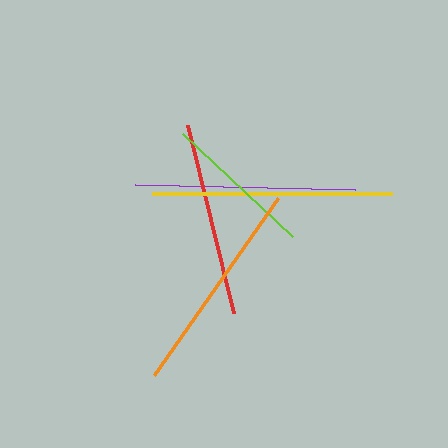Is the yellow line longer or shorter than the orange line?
The yellow line is longer than the orange line.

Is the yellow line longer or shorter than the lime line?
The yellow line is longer than the lime line.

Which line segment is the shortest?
The lime line is the shortest at approximately 151 pixels.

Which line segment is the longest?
The yellow line is the longest at approximately 240 pixels.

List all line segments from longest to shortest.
From longest to shortest: yellow, purple, orange, red, lime.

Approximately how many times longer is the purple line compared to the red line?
The purple line is approximately 1.1 times the length of the red line.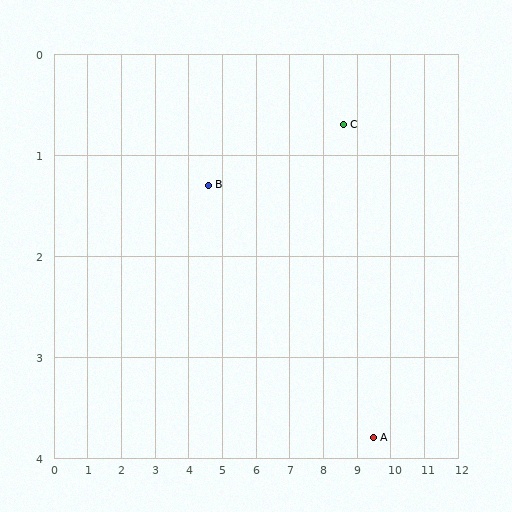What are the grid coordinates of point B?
Point B is at approximately (4.6, 1.3).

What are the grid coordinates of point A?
Point A is at approximately (9.5, 3.8).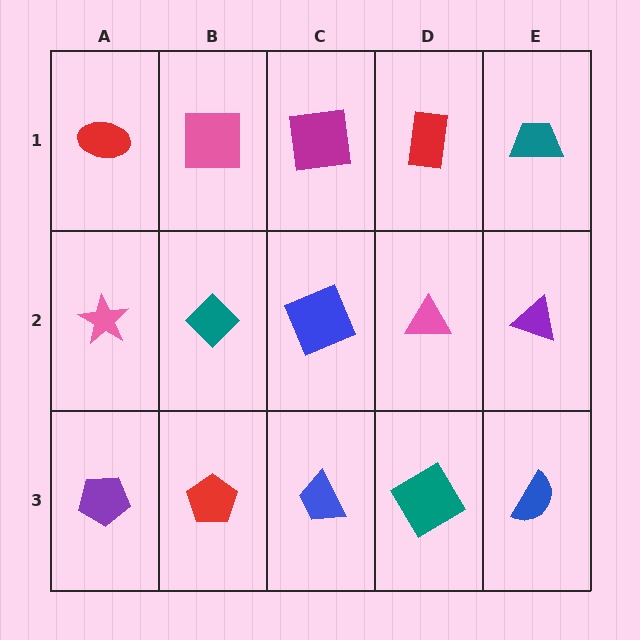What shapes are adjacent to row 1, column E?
A purple triangle (row 2, column E), a red rectangle (row 1, column D).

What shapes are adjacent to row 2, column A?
A red ellipse (row 1, column A), a purple pentagon (row 3, column A), a teal diamond (row 2, column B).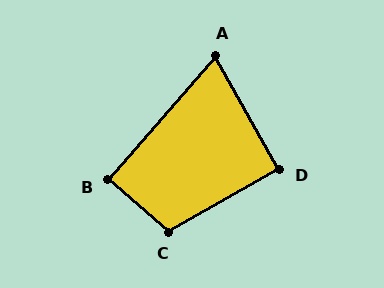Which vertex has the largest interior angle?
C, at approximately 110 degrees.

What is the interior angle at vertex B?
Approximately 90 degrees (approximately right).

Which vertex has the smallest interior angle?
A, at approximately 70 degrees.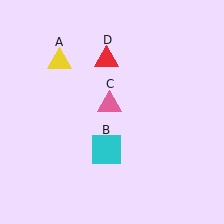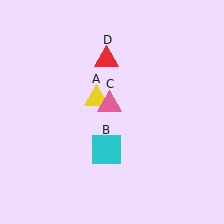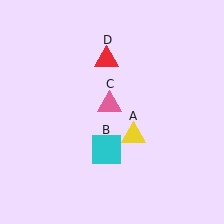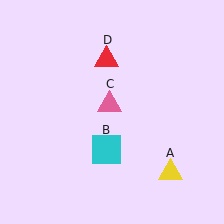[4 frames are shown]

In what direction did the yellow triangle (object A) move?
The yellow triangle (object A) moved down and to the right.